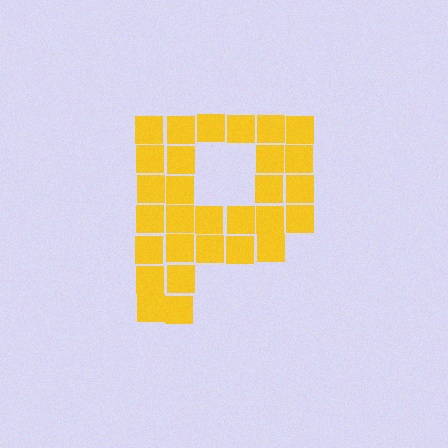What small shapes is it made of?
It is made of small squares.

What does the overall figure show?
The overall figure shows the letter P.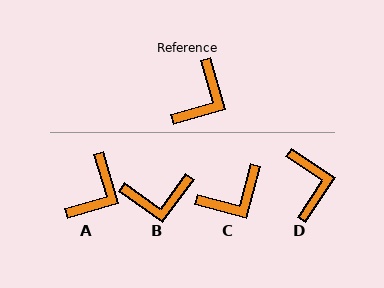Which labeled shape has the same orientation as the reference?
A.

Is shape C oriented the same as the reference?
No, it is off by about 32 degrees.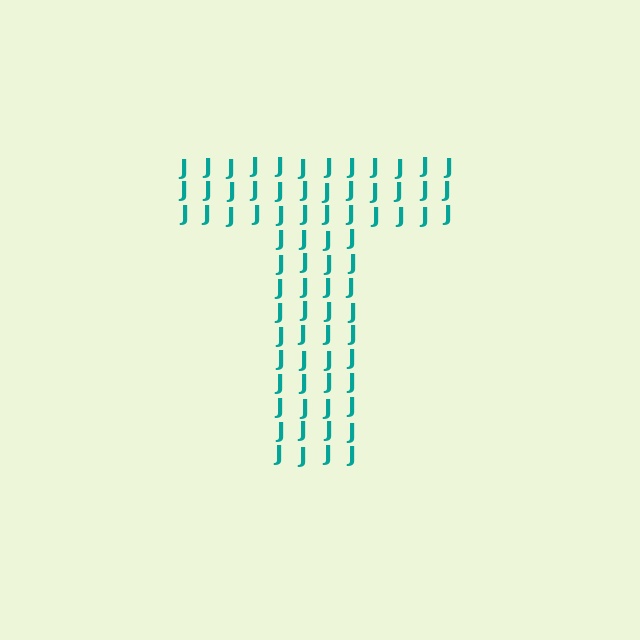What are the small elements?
The small elements are letter J's.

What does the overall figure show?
The overall figure shows the letter T.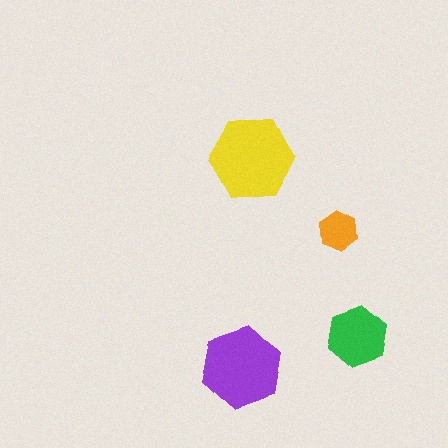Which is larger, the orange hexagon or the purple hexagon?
The purple one.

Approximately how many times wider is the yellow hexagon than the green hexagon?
About 1.5 times wider.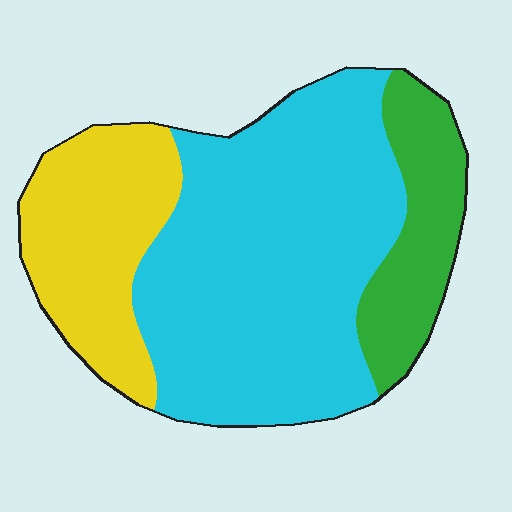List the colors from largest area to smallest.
From largest to smallest: cyan, yellow, green.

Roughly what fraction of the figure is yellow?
Yellow covers about 25% of the figure.